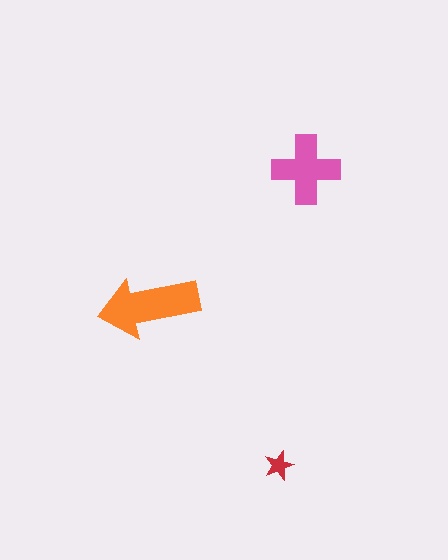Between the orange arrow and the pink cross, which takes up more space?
The orange arrow.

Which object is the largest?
The orange arrow.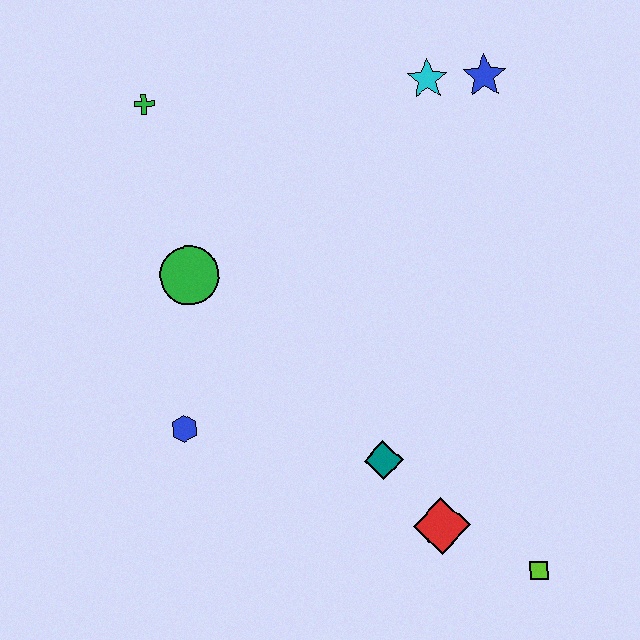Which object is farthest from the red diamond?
The green cross is farthest from the red diamond.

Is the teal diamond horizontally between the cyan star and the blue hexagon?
Yes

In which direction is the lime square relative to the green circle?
The lime square is to the right of the green circle.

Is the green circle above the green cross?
No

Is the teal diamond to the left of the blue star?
Yes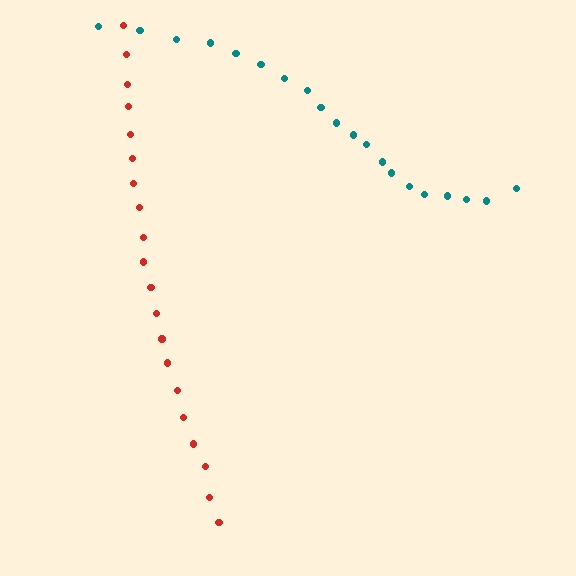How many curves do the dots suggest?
There are 2 distinct paths.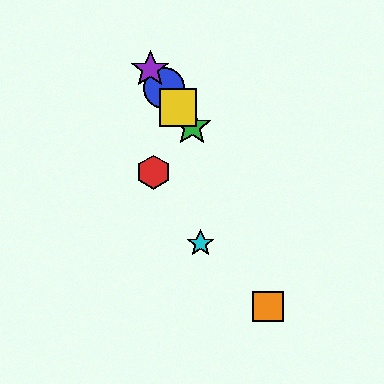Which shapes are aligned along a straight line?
The blue circle, the green star, the yellow square, the purple star are aligned along a straight line.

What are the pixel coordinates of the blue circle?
The blue circle is at (164, 88).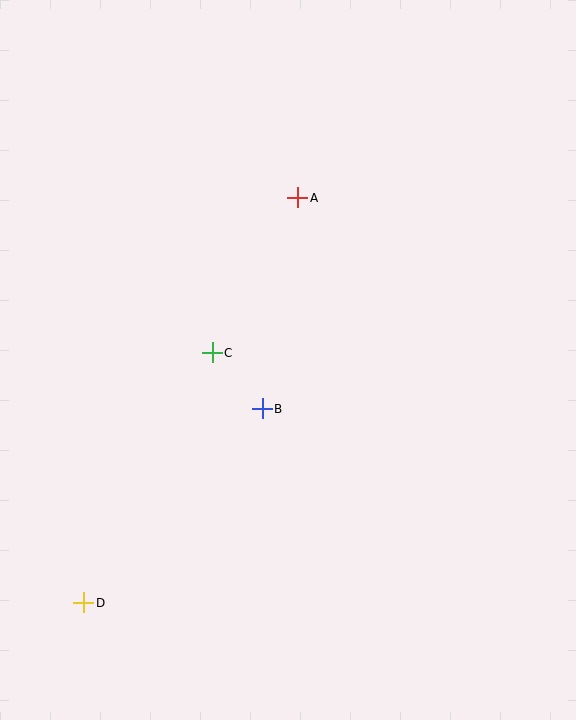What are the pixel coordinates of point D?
Point D is at (84, 603).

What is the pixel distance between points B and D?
The distance between B and D is 264 pixels.